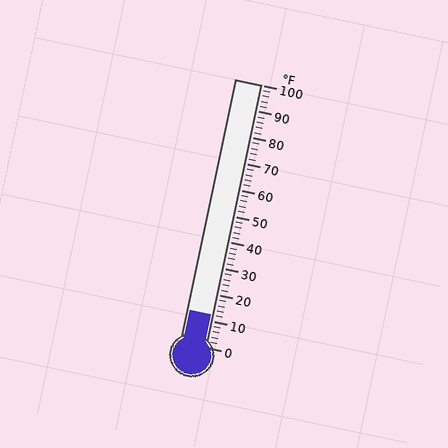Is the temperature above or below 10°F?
The temperature is above 10°F.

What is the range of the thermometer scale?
The thermometer scale ranges from 0°F to 100°F.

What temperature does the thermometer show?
The thermometer shows approximately 12°F.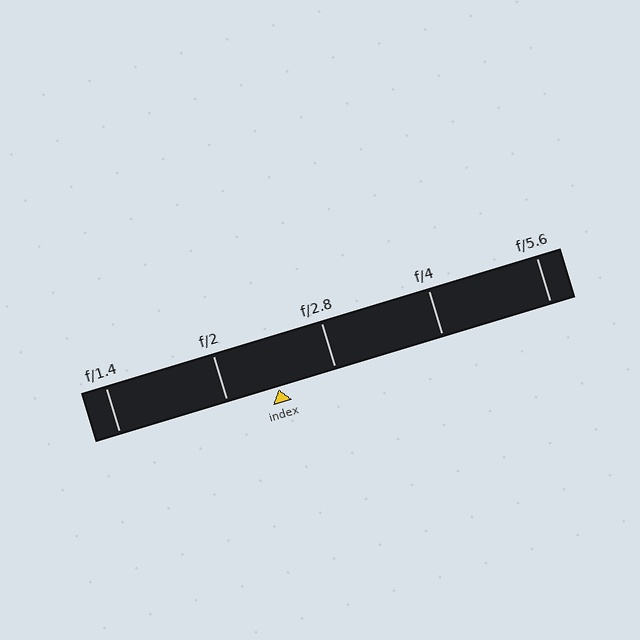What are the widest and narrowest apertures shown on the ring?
The widest aperture shown is f/1.4 and the narrowest is f/5.6.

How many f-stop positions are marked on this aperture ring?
There are 5 f-stop positions marked.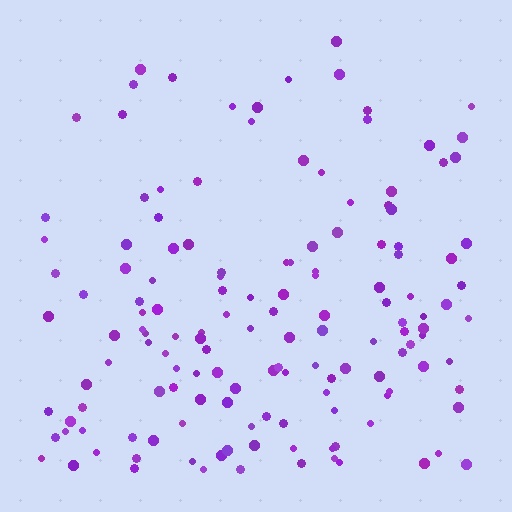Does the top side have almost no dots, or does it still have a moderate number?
Still a moderate number, just noticeably fewer than the bottom.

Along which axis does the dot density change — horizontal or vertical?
Vertical.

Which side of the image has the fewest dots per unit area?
The top.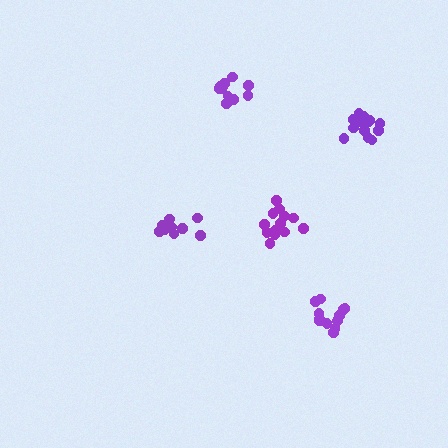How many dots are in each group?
Group 1: 14 dots, Group 2: 13 dots, Group 3: 11 dots, Group 4: 9 dots, Group 5: 13 dots (60 total).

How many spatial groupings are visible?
There are 5 spatial groupings.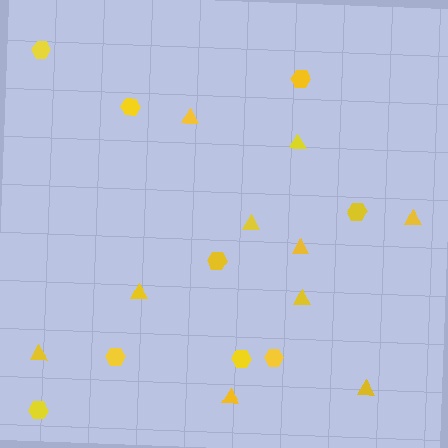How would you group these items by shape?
There are 2 groups: one group of triangles (10) and one group of hexagons (9).